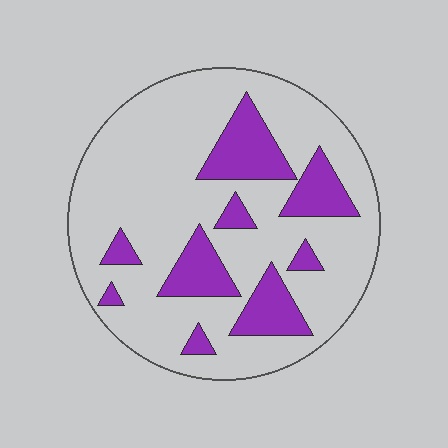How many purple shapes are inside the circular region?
9.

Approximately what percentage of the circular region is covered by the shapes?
Approximately 25%.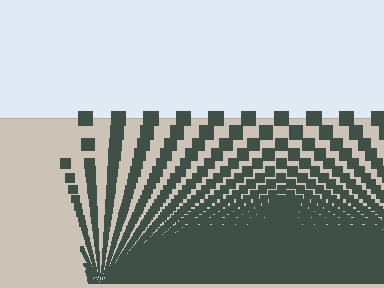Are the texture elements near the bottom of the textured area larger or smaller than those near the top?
Smaller. The gradient is inverted — elements near the bottom are smaller and denser.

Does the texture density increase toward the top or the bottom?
Density increases toward the bottom.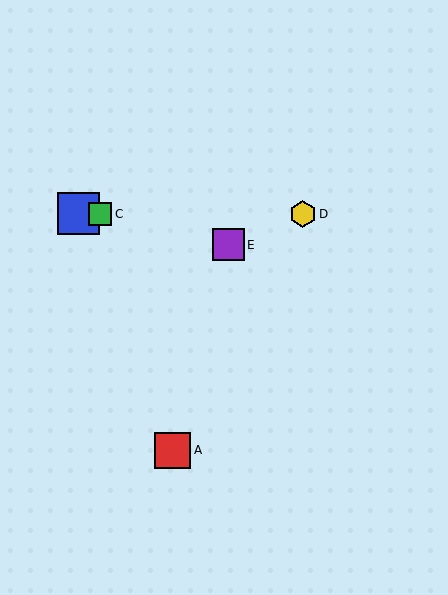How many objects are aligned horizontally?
3 objects (B, C, D) are aligned horizontally.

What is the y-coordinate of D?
Object D is at y≈214.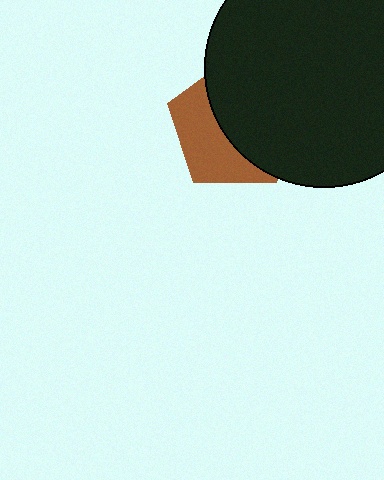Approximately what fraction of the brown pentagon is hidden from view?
Roughly 58% of the brown pentagon is hidden behind the black circle.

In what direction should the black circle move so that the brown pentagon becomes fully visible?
The black circle should move right. That is the shortest direction to clear the overlap and leave the brown pentagon fully visible.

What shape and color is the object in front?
The object in front is a black circle.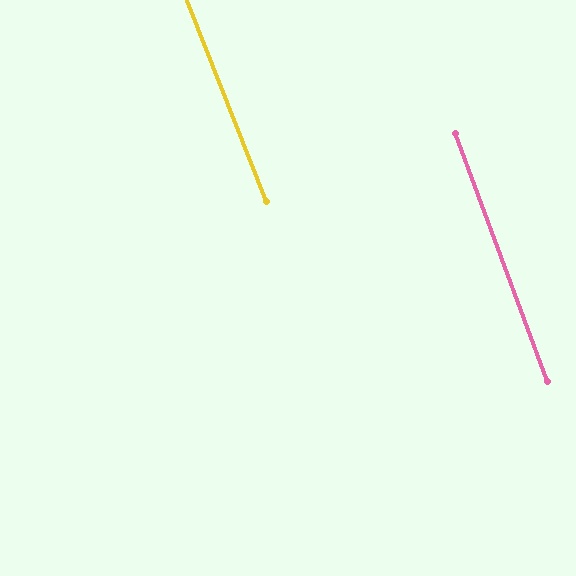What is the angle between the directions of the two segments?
Approximately 1 degree.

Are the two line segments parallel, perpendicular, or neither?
Parallel — their directions differ by only 1.0°.